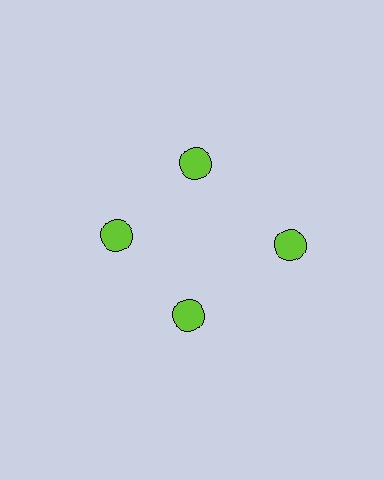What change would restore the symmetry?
The symmetry would be restored by moving it inward, back onto the ring so that all 4 circles sit at equal angles and equal distance from the center.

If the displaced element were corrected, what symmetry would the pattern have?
It would have 4-fold rotational symmetry — the pattern would map onto itself every 90 degrees.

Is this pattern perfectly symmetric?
No. The 4 lime circles are arranged in a ring, but one element near the 3 o'clock position is pushed outward from the center, breaking the 4-fold rotational symmetry.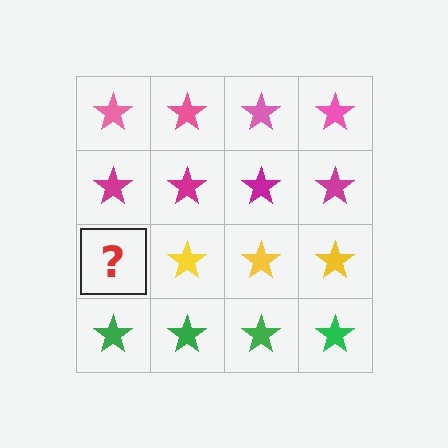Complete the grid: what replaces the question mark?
The question mark should be replaced with a yellow star.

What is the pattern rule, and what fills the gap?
The rule is that each row has a consistent color. The gap should be filled with a yellow star.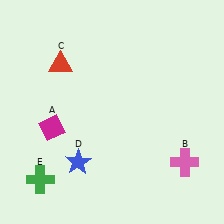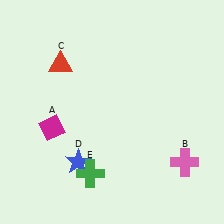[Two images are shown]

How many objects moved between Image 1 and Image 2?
1 object moved between the two images.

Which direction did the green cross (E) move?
The green cross (E) moved right.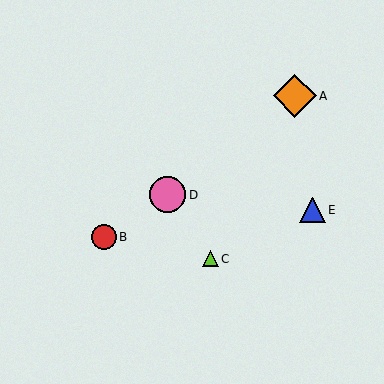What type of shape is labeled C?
Shape C is a lime triangle.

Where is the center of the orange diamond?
The center of the orange diamond is at (295, 96).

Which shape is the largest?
The orange diamond (labeled A) is the largest.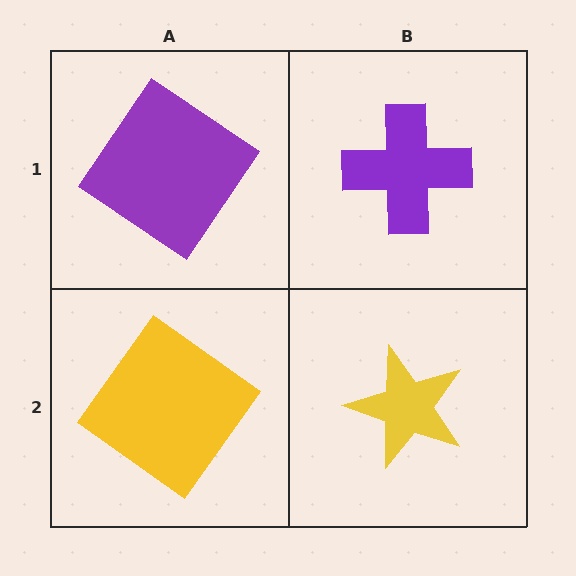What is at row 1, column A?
A purple diamond.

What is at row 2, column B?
A yellow star.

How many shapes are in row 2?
2 shapes.